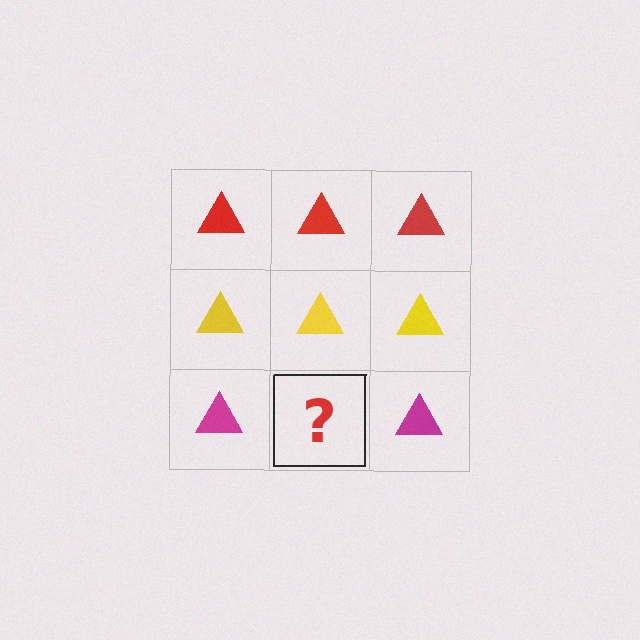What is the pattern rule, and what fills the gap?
The rule is that each row has a consistent color. The gap should be filled with a magenta triangle.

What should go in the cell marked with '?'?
The missing cell should contain a magenta triangle.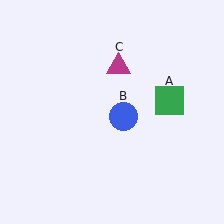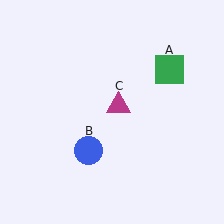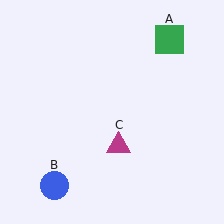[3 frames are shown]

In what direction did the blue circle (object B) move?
The blue circle (object B) moved down and to the left.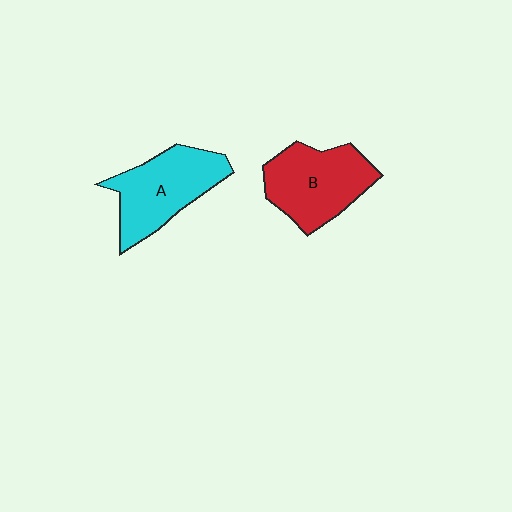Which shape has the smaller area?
Shape A (cyan).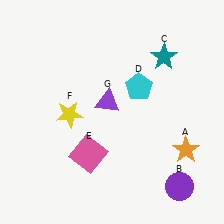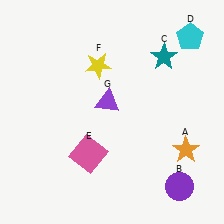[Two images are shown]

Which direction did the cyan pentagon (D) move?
The cyan pentagon (D) moved right.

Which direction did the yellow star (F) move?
The yellow star (F) moved up.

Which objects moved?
The objects that moved are: the cyan pentagon (D), the yellow star (F).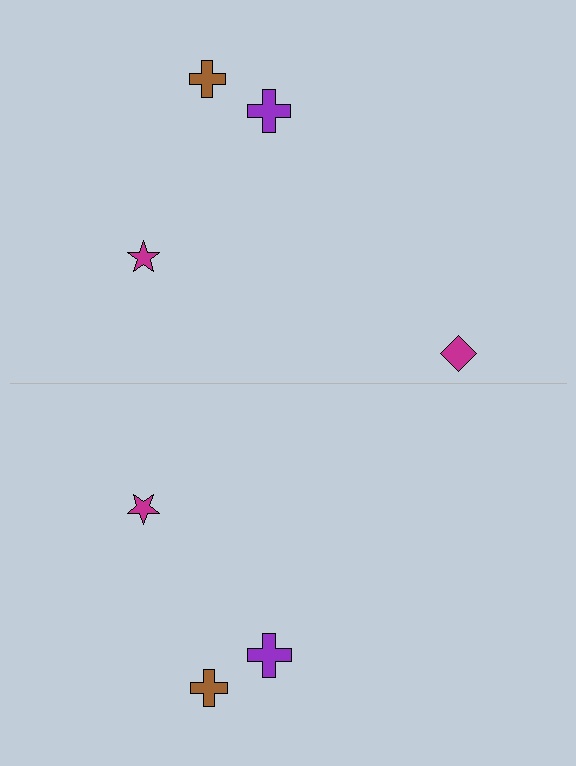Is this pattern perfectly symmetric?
No, the pattern is not perfectly symmetric. A magenta diamond is missing from the bottom side.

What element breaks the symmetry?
A magenta diamond is missing from the bottom side.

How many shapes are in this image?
There are 7 shapes in this image.